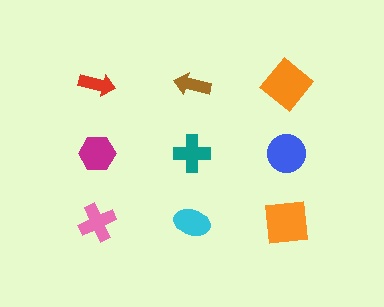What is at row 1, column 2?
A brown arrow.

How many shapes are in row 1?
3 shapes.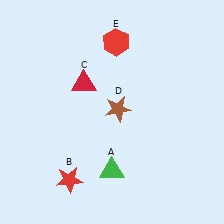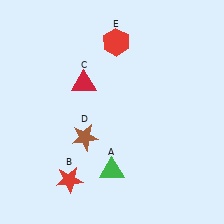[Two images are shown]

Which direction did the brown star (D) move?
The brown star (D) moved left.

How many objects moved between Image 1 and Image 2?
1 object moved between the two images.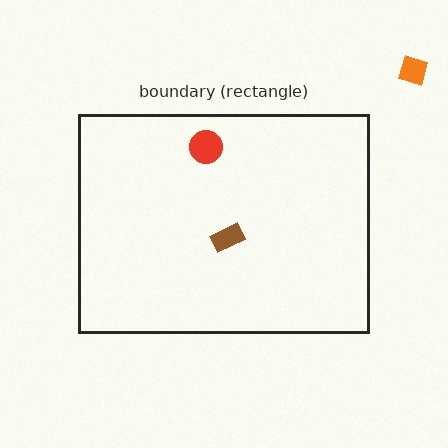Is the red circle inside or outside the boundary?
Inside.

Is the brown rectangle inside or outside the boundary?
Inside.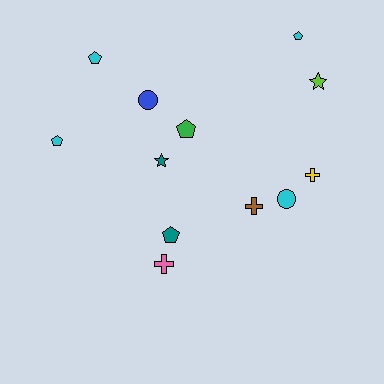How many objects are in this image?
There are 12 objects.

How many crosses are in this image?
There are 3 crosses.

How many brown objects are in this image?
There is 1 brown object.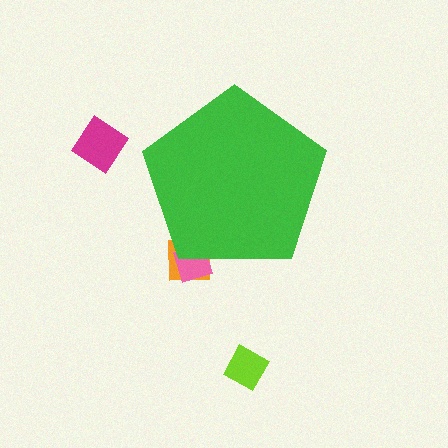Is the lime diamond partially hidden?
No, the lime diamond is fully visible.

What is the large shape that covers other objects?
A green pentagon.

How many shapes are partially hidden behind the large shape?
2 shapes are partially hidden.